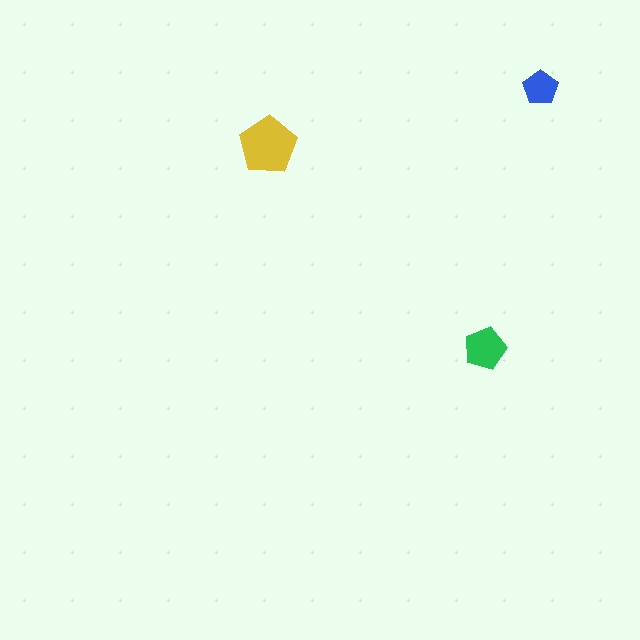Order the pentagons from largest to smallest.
the yellow one, the green one, the blue one.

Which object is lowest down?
The green pentagon is bottommost.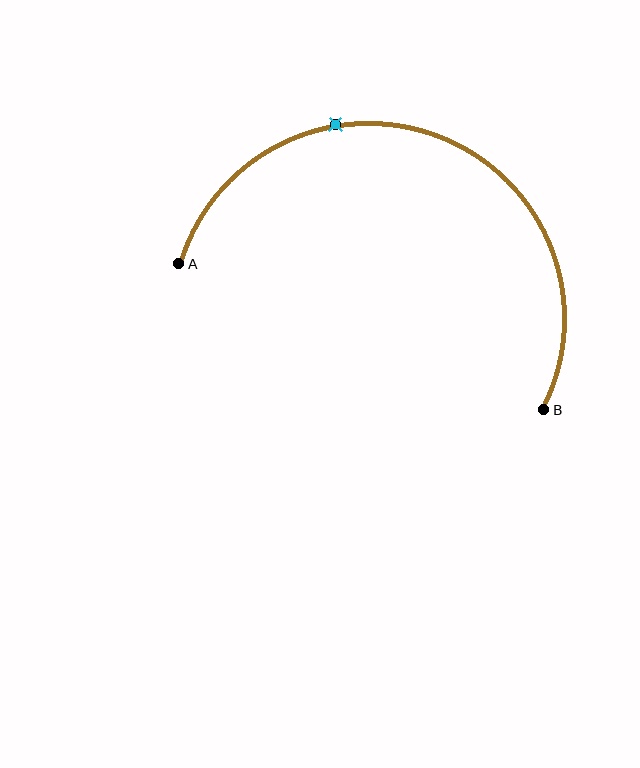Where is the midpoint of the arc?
The arc midpoint is the point on the curve farthest from the straight line joining A and B. It sits above that line.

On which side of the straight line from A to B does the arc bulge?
The arc bulges above the straight line connecting A and B.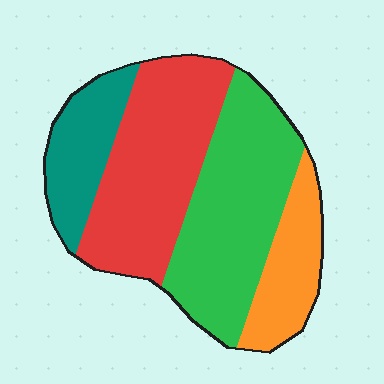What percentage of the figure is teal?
Teal covers 15% of the figure.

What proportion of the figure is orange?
Orange covers about 15% of the figure.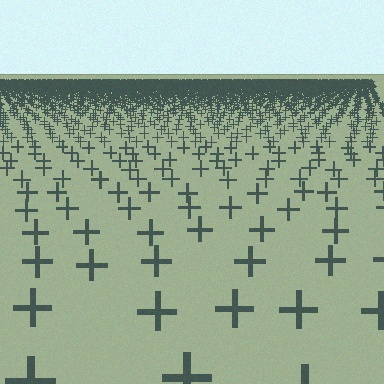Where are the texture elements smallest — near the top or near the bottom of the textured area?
Near the top.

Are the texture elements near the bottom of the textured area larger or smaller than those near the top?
Larger. Near the bottom, elements are closer to the viewer and appear at a bigger on-screen size.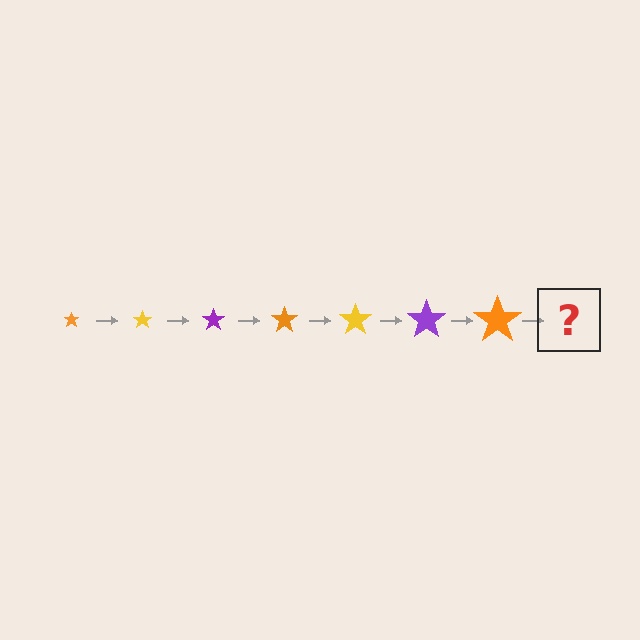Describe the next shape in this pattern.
It should be a yellow star, larger than the previous one.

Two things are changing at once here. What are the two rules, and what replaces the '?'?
The two rules are that the star grows larger each step and the color cycles through orange, yellow, and purple. The '?' should be a yellow star, larger than the previous one.